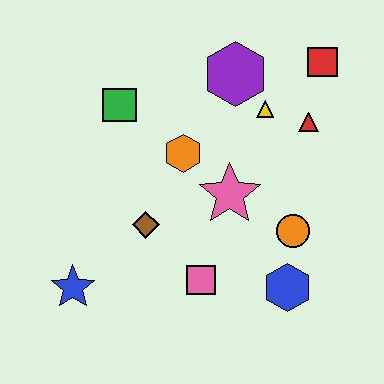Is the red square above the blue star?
Yes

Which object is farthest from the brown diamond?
The red square is farthest from the brown diamond.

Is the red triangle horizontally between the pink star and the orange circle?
No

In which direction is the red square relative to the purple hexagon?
The red square is to the right of the purple hexagon.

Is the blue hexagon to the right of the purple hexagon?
Yes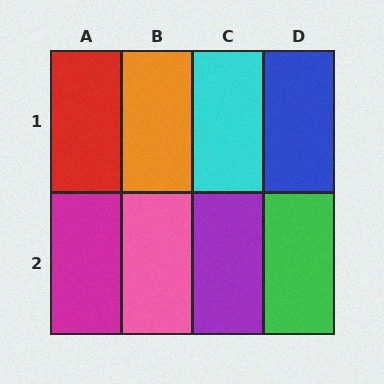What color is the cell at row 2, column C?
Purple.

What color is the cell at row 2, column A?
Magenta.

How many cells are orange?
1 cell is orange.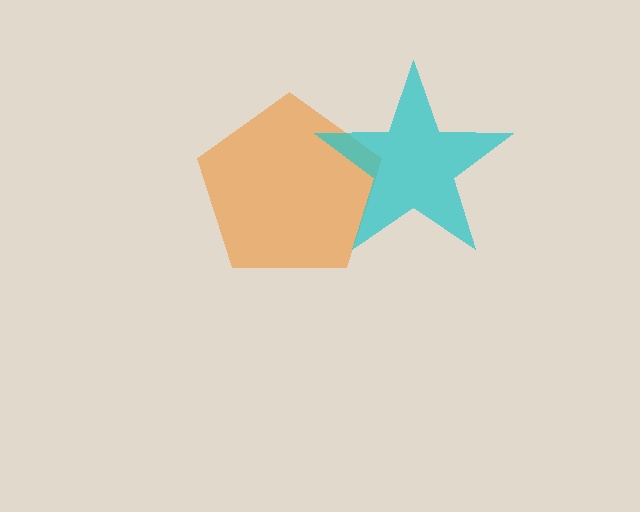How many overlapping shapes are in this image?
There are 2 overlapping shapes in the image.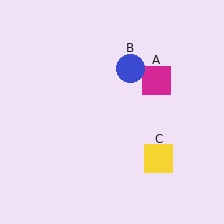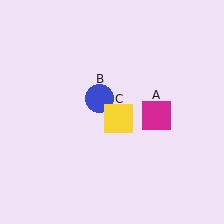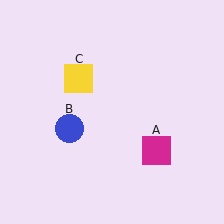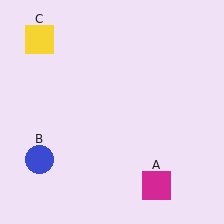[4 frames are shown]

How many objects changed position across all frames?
3 objects changed position: magenta square (object A), blue circle (object B), yellow square (object C).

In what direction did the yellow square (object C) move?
The yellow square (object C) moved up and to the left.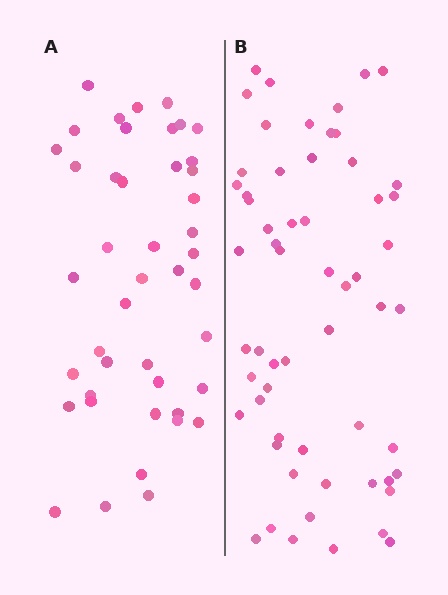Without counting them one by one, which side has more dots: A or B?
Region B (the right region) has more dots.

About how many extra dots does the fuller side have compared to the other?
Region B has approximately 15 more dots than region A.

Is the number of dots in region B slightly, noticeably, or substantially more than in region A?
Region B has noticeably more, but not dramatically so. The ratio is roughly 1.3 to 1.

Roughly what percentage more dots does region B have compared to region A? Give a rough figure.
About 35% more.